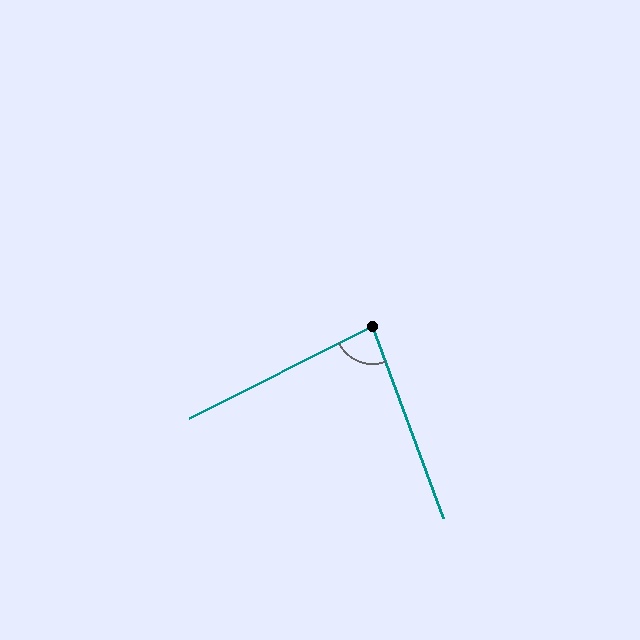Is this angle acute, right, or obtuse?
It is acute.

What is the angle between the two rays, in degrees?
Approximately 84 degrees.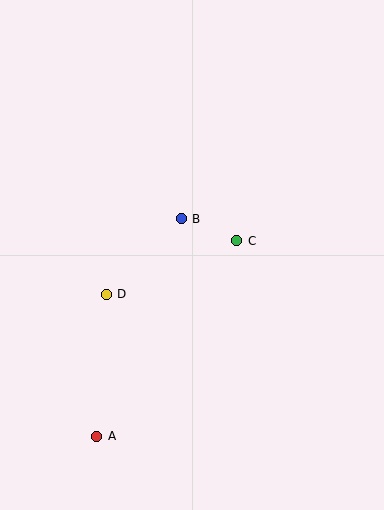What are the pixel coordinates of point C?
Point C is at (237, 241).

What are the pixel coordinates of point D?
Point D is at (106, 294).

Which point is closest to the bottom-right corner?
Point A is closest to the bottom-right corner.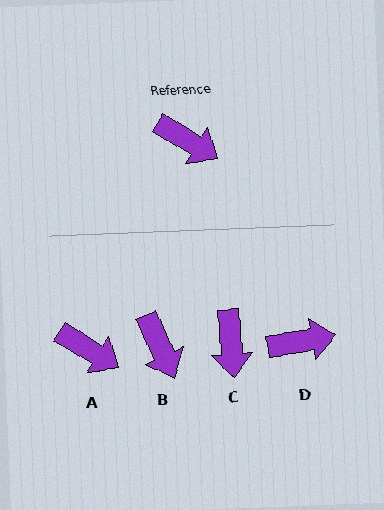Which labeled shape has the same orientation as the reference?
A.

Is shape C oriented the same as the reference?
No, it is off by about 54 degrees.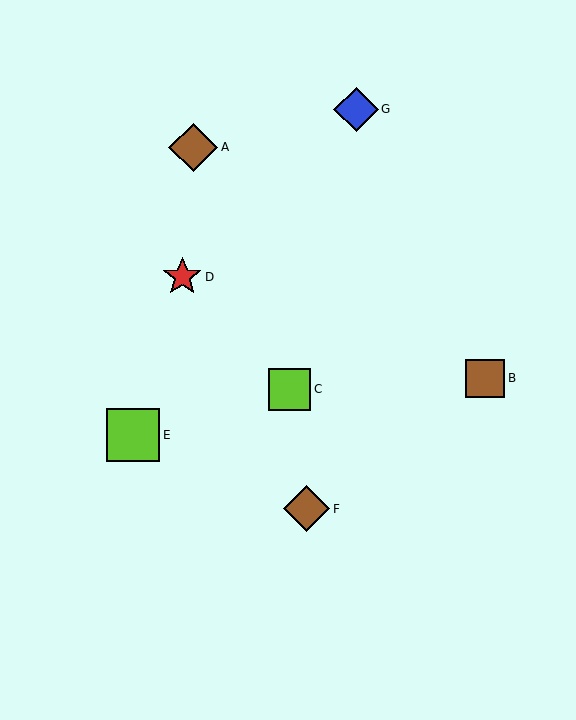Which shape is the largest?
The lime square (labeled E) is the largest.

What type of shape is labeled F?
Shape F is a brown diamond.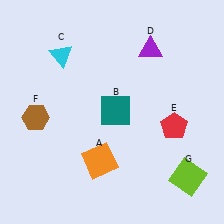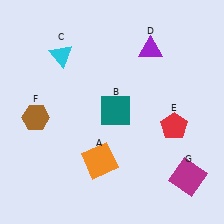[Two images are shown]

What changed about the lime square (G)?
In Image 1, G is lime. In Image 2, it changed to magenta.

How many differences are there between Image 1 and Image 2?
There is 1 difference between the two images.